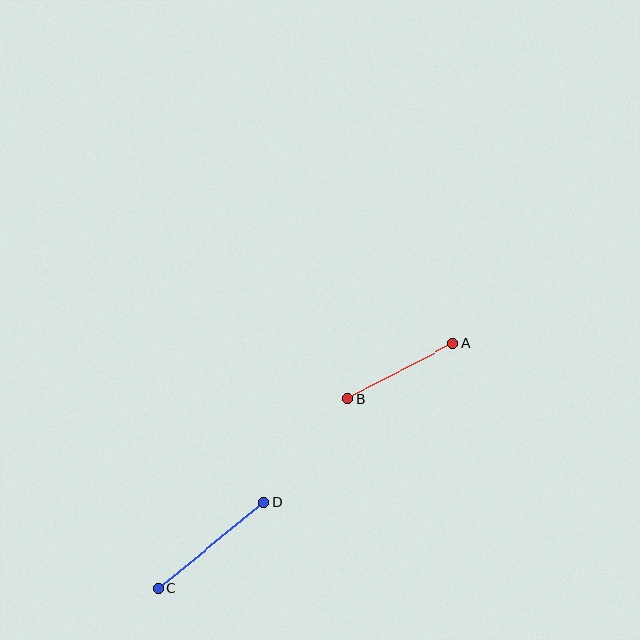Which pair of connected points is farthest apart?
Points C and D are farthest apart.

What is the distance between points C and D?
The distance is approximately 135 pixels.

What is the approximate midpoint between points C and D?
The midpoint is at approximately (211, 545) pixels.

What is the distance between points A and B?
The distance is approximately 118 pixels.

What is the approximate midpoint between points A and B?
The midpoint is at approximately (400, 371) pixels.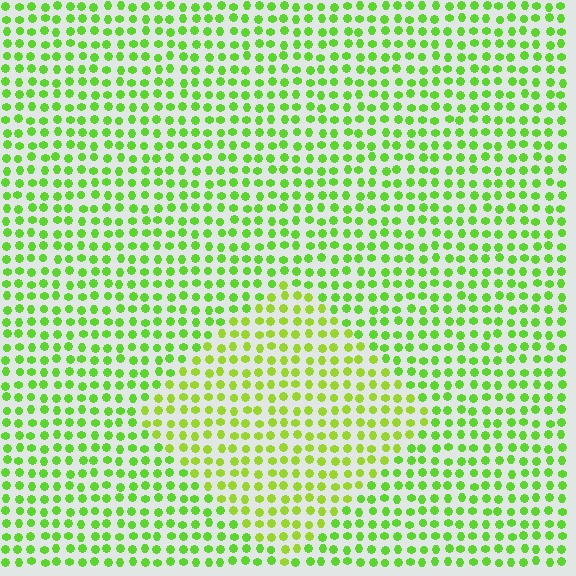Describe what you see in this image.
The image is filled with small lime elements in a uniform arrangement. A diamond-shaped region is visible where the elements are tinted to a slightly different hue, forming a subtle color boundary.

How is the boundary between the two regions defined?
The boundary is defined purely by a slight shift in hue (about 22 degrees). Spacing, size, and orientation are identical on both sides.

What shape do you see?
I see a diamond.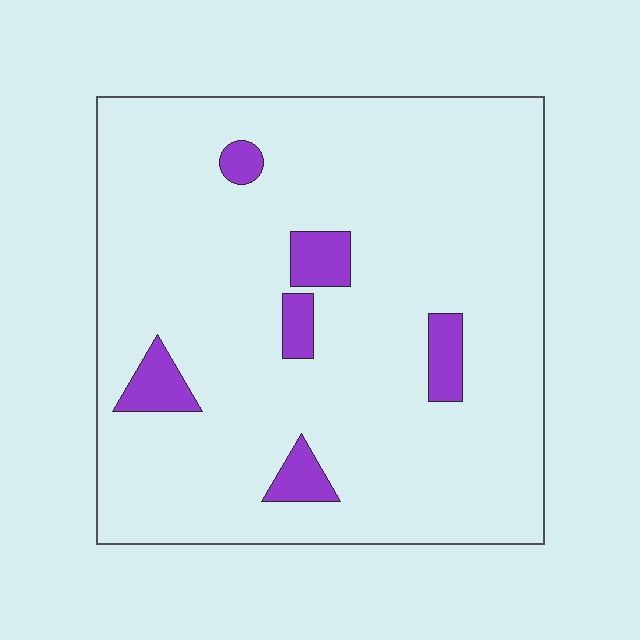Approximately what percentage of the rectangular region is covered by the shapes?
Approximately 10%.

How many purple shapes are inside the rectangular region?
6.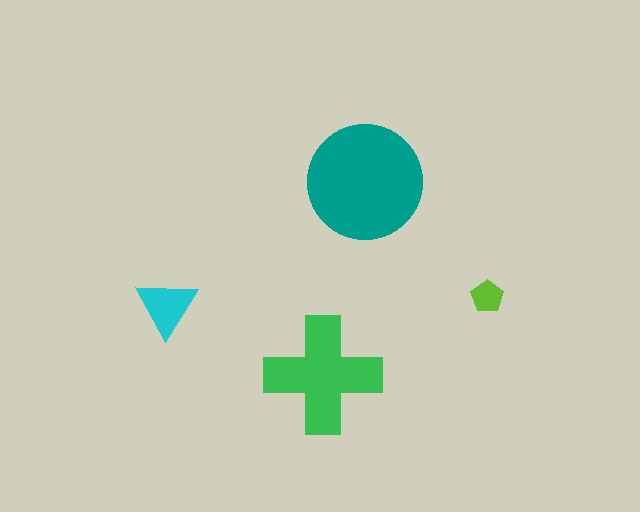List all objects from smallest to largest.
The lime pentagon, the cyan triangle, the green cross, the teal circle.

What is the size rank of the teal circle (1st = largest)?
1st.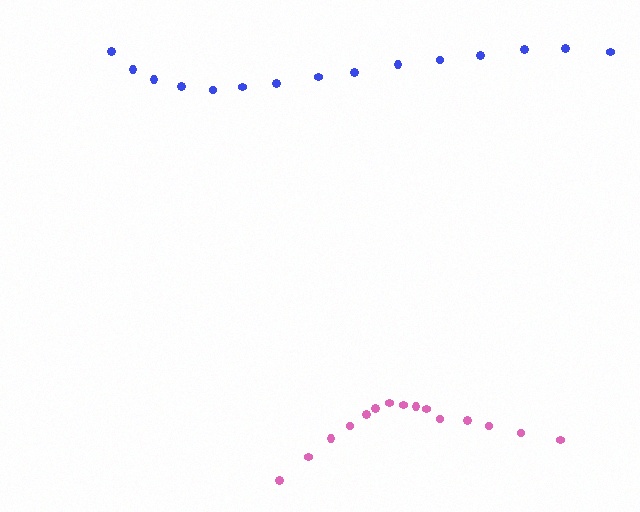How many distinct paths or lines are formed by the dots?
There are 2 distinct paths.